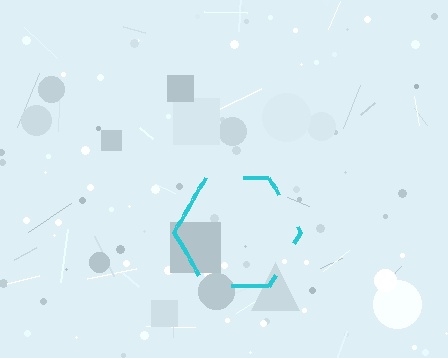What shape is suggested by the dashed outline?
The dashed outline suggests a hexagon.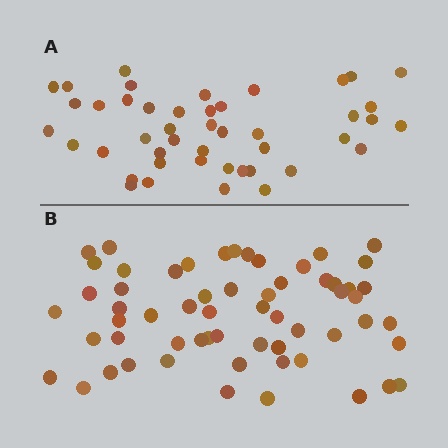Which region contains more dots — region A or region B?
Region B (the bottom region) has more dots.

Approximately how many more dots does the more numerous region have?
Region B has approximately 15 more dots than region A.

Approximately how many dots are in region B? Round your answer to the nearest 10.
About 60 dots.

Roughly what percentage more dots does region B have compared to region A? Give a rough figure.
About 35% more.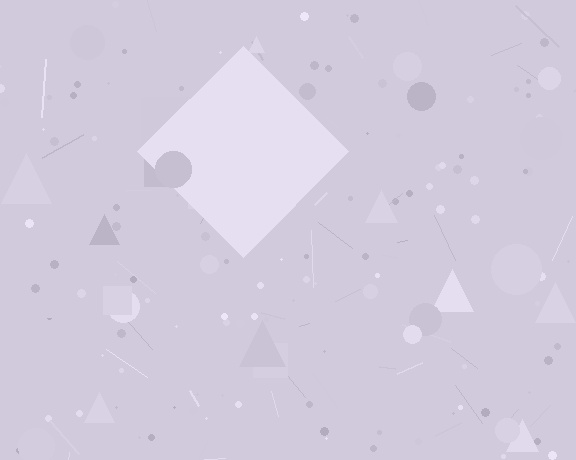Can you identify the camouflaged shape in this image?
The camouflaged shape is a diamond.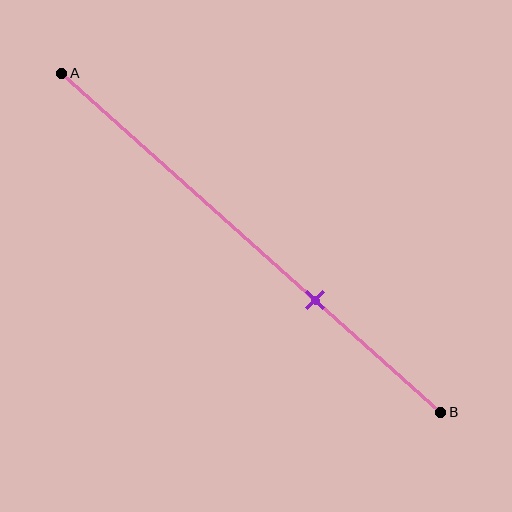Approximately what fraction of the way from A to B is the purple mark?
The purple mark is approximately 65% of the way from A to B.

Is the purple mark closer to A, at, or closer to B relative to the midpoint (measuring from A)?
The purple mark is closer to point B than the midpoint of segment AB.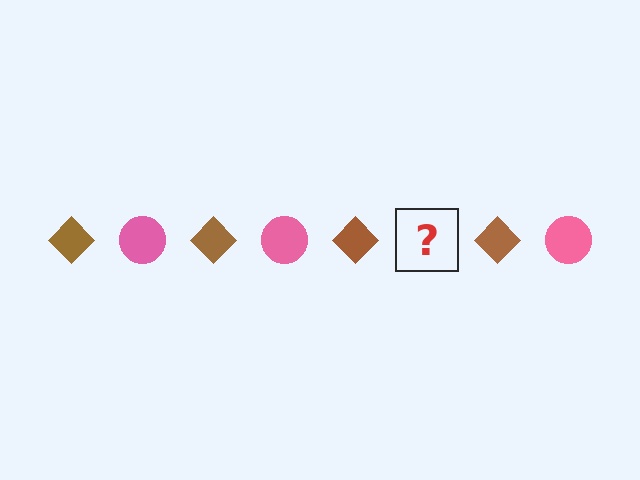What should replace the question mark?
The question mark should be replaced with a pink circle.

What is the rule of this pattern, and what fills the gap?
The rule is that the pattern alternates between brown diamond and pink circle. The gap should be filled with a pink circle.